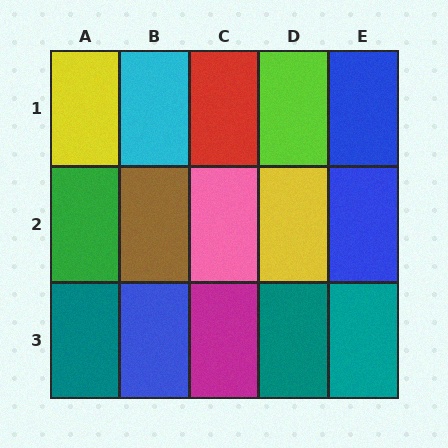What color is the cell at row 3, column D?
Teal.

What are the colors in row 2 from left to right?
Green, brown, pink, yellow, blue.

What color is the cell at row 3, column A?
Teal.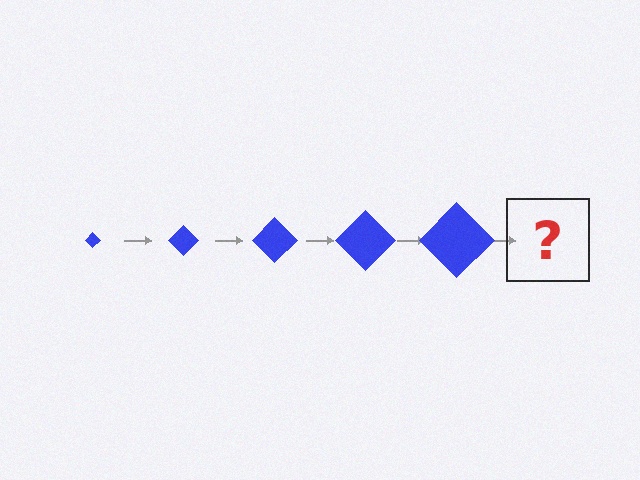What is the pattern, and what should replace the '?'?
The pattern is that the diamond gets progressively larger each step. The '?' should be a blue diamond, larger than the previous one.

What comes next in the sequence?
The next element should be a blue diamond, larger than the previous one.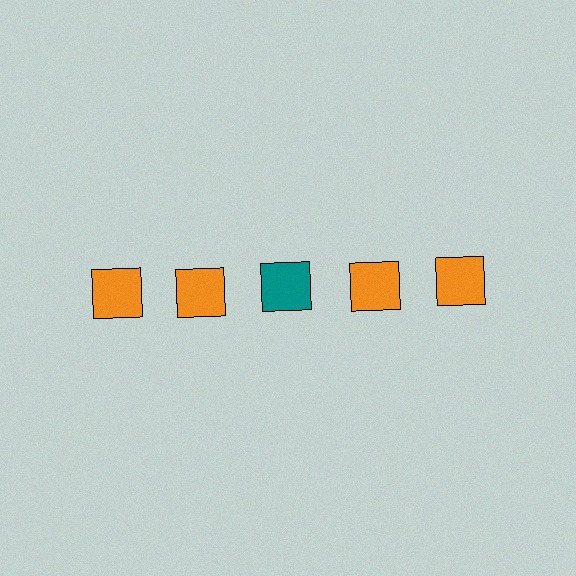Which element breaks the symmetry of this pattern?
The teal square in the top row, center column breaks the symmetry. All other shapes are orange squares.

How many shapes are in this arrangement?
There are 5 shapes arranged in a grid pattern.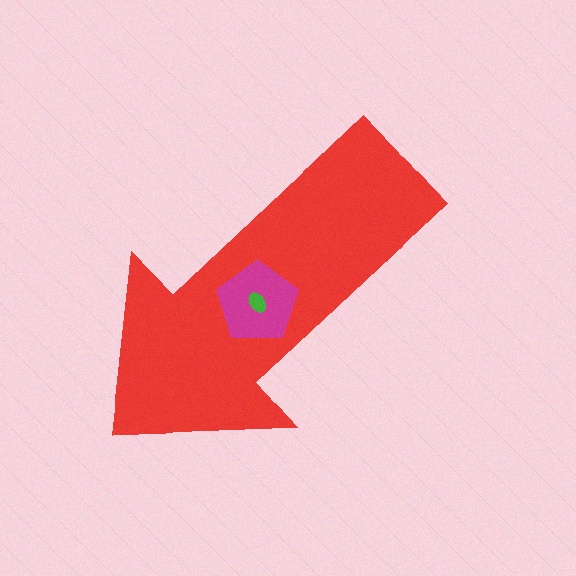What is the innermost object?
The green ellipse.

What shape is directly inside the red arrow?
The magenta pentagon.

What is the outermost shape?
The red arrow.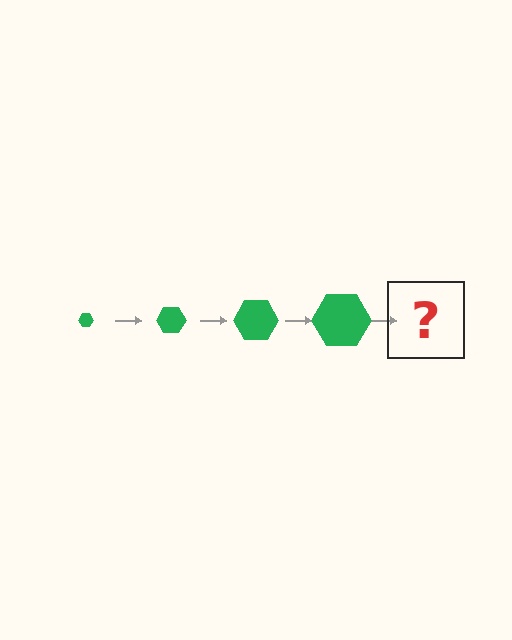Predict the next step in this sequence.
The next step is a green hexagon, larger than the previous one.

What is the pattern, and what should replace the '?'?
The pattern is that the hexagon gets progressively larger each step. The '?' should be a green hexagon, larger than the previous one.